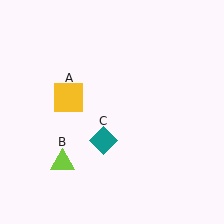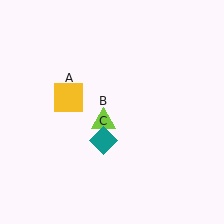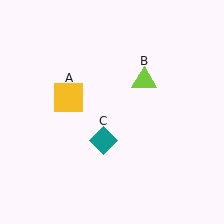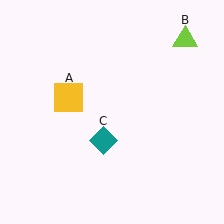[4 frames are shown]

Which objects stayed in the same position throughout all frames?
Yellow square (object A) and teal diamond (object C) remained stationary.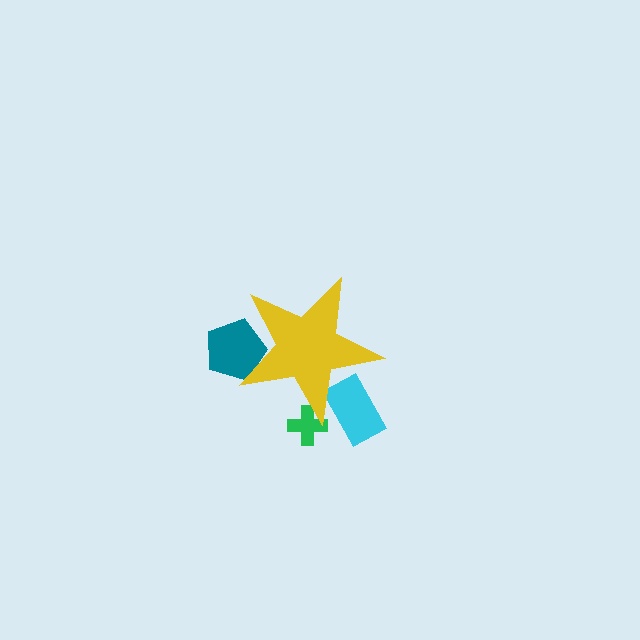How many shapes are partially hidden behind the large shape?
4 shapes are partially hidden.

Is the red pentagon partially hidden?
Yes, the red pentagon is partially hidden behind the yellow star.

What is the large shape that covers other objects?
A yellow star.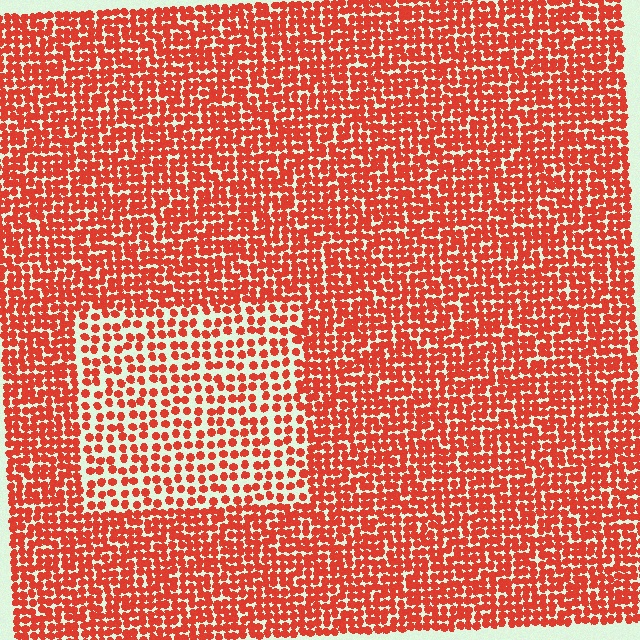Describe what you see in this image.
The image contains small red elements arranged at two different densities. A rectangle-shaped region is visible where the elements are less densely packed than the surrounding area.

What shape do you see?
I see a rectangle.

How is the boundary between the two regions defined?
The boundary is defined by a change in element density (approximately 1.8x ratio). All elements are the same color, size, and shape.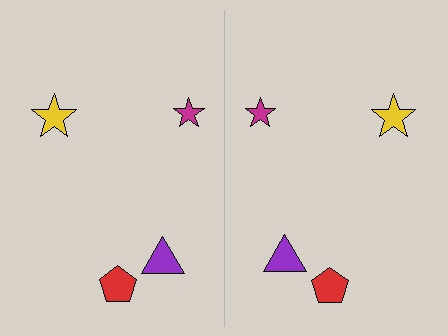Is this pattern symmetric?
Yes, this pattern has bilateral (reflection) symmetry.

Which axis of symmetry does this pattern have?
The pattern has a vertical axis of symmetry running through the center of the image.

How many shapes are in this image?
There are 8 shapes in this image.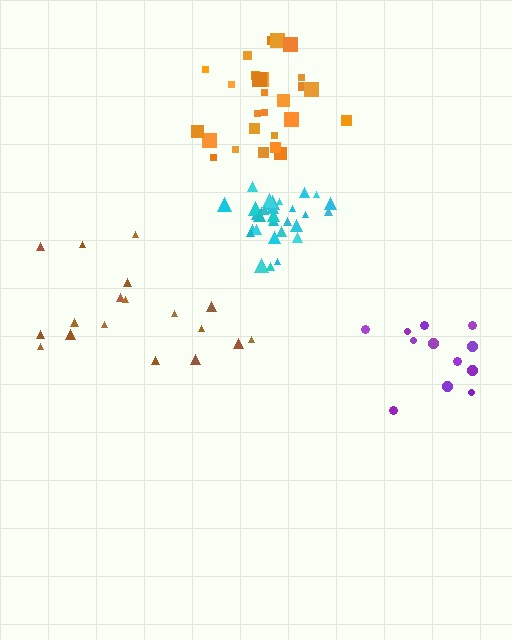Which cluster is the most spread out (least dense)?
Brown.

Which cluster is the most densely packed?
Cyan.